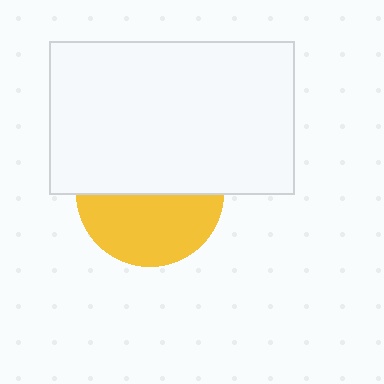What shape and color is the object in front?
The object in front is a white rectangle.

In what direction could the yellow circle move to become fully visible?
The yellow circle could move down. That would shift it out from behind the white rectangle entirely.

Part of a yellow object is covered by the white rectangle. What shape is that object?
It is a circle.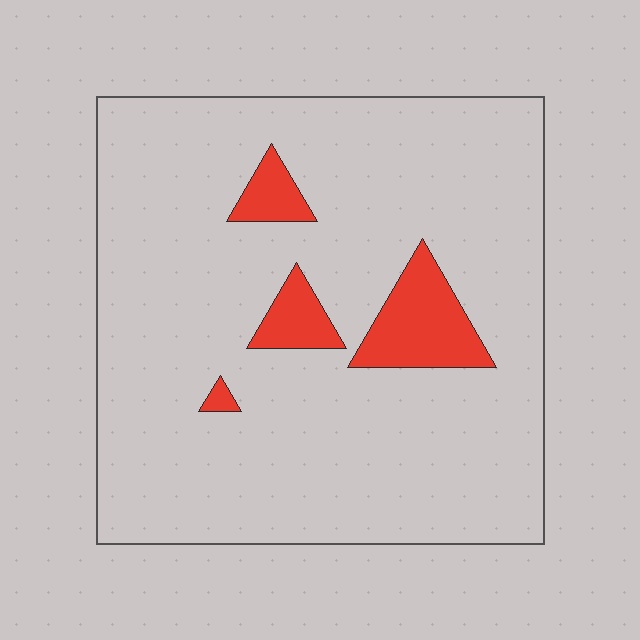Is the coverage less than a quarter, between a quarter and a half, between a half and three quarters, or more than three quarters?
Less than a quarter.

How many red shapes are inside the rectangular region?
4.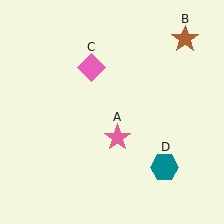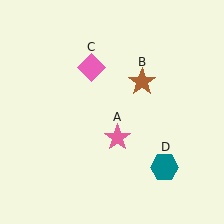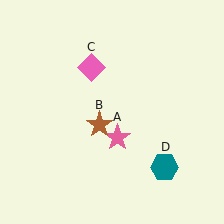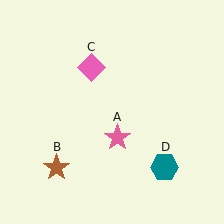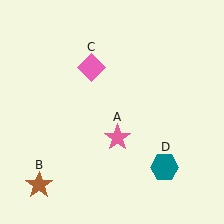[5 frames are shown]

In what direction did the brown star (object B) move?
The brown star (object B) moved down and to the left.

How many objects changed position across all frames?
1 object changed position: brown star (object B).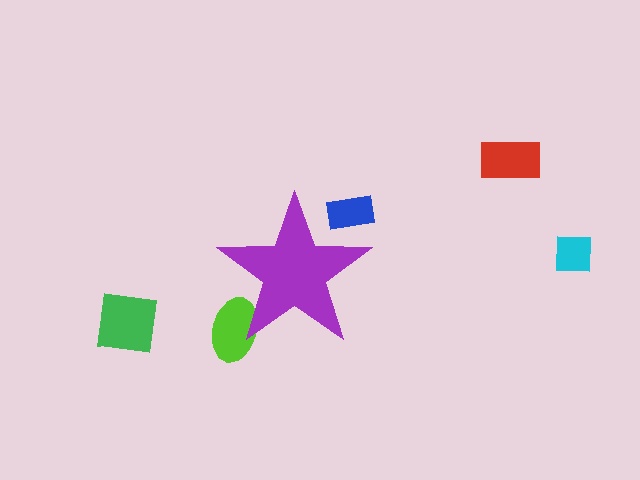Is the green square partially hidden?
No, the green square is fully visible.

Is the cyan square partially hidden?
No, the cyan square is fully visible.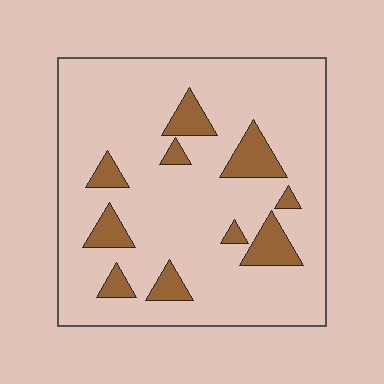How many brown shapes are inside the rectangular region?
10.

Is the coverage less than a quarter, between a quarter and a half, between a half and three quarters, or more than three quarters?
Less than a quarter.